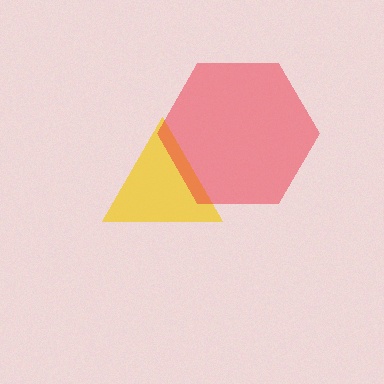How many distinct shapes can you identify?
There are 2 distinct shapes: a yellow triangle, a red hexagon.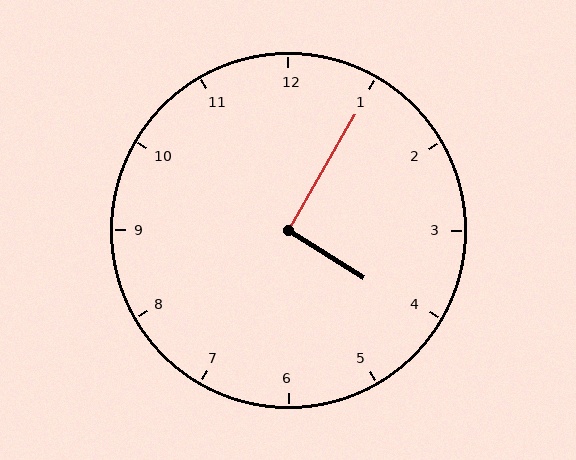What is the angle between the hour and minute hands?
Approximately 92 degrees.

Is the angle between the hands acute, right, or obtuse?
It is right.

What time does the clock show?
4:05.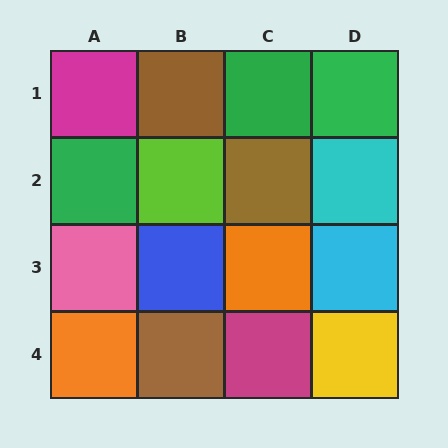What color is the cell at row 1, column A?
Magenta.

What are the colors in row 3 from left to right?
Pink, blue, orange, cyan.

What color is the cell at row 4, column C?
Magenta.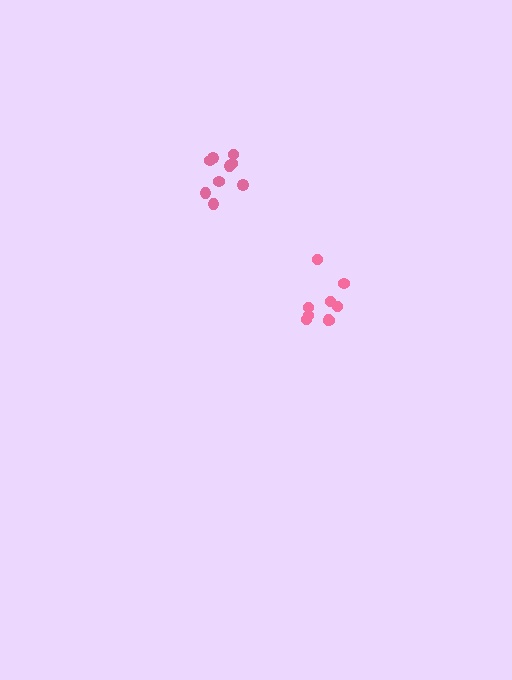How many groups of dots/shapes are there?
There are 2 groups.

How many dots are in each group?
Group 1: 9 dots, Group 2: 9 dots (18 total).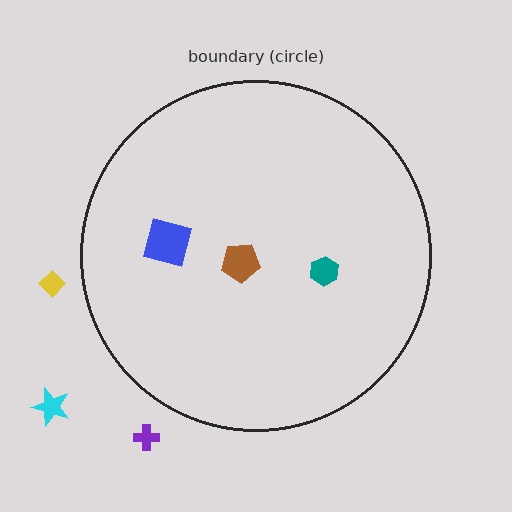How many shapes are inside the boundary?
3 inside, 3 outside.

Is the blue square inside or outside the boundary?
Inside.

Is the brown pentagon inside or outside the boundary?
Inside.